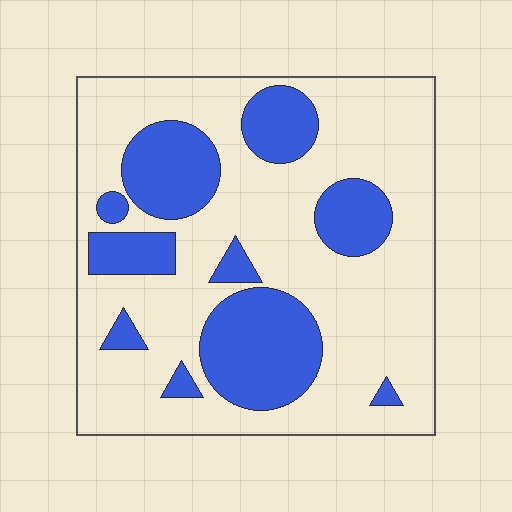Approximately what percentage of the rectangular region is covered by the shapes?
Approximately 30%.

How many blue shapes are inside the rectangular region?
10.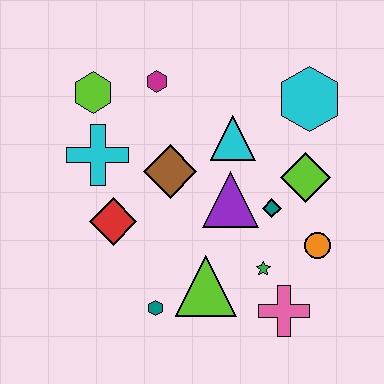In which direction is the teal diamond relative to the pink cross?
The teal diamond is above the pink cross.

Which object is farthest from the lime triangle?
The lime hexagon is farthest from the lime triangle.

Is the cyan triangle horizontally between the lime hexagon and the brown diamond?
No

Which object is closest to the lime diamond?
The teal diamond is closest to the lime diamond.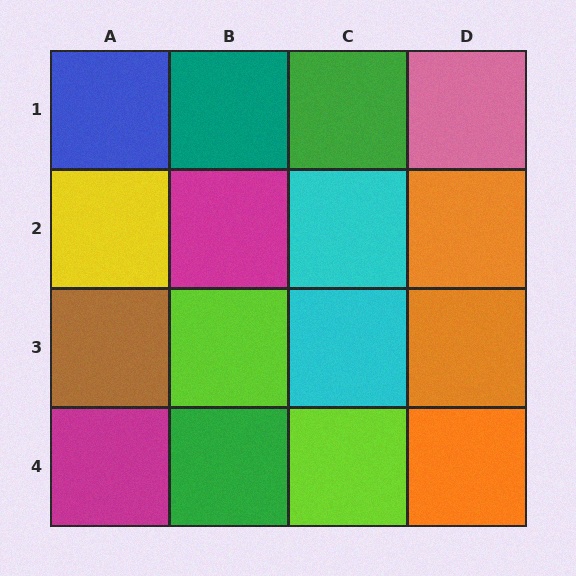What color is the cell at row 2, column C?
Cyan.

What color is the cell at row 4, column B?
Green.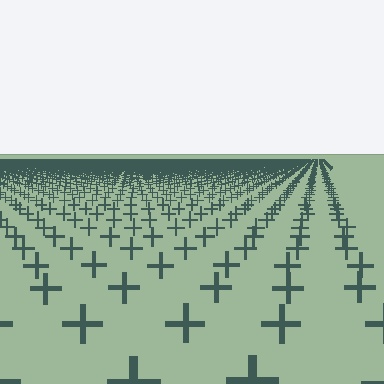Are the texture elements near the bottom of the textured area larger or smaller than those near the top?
Larger. Near the bottom, elements are closer to the viewer and appear at a bigger on-screen size.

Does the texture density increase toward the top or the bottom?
Density increases toward the top.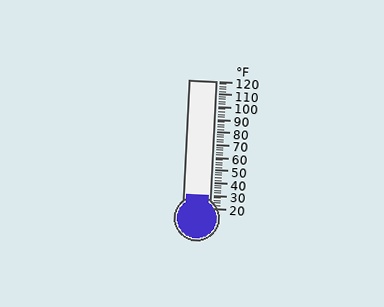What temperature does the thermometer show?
The thermometer shows approximately 30°F.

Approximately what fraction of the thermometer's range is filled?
The thermometer is filled to approximately 10% of its range.